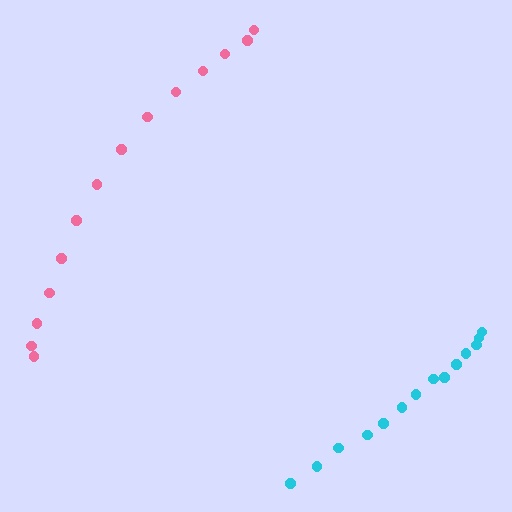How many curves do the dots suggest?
There are 2 distinct paths.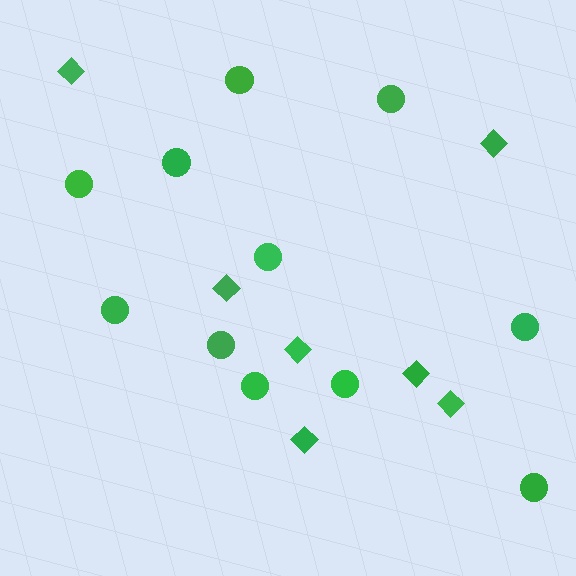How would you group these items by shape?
There are 2 groups: one group of diamonds (7) and one group of circles (11).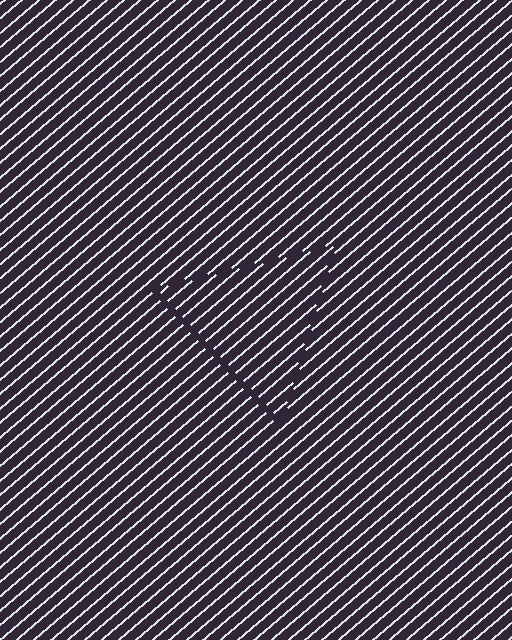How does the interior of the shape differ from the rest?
The interior of the shape contains the same grating, shifted by half a period — the contour is defined by the phase discontinuity where line-ends from the inner and outer gratings abut.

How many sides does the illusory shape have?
3 sides — the line-ends trace a triangle.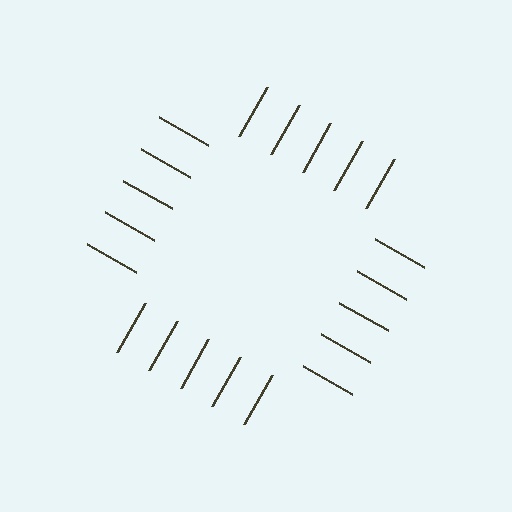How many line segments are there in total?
20 — 5 along each of the 4 edges.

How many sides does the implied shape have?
4 sides — the line-ends trace a square.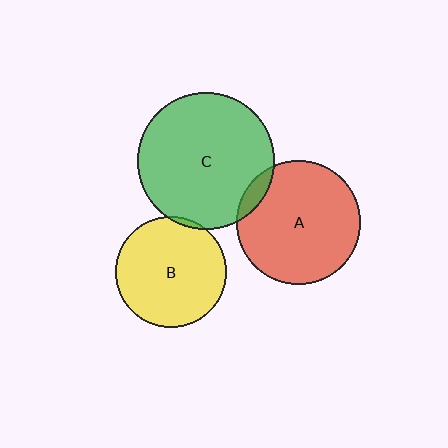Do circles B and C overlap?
Yes.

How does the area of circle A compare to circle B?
Approximately 1.2 times.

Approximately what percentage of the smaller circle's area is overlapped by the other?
Approximately 5%.